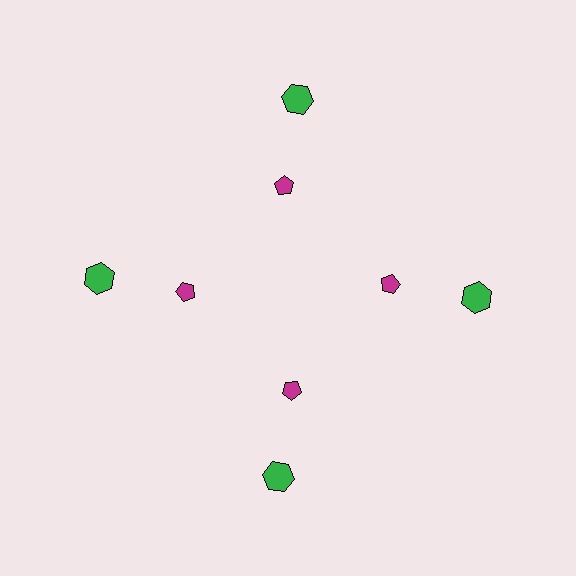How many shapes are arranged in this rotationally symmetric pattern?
There are 8 shapes, arranged in 4 groups of 2.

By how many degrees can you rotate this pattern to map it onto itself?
The pattern maps onto itself every 90 degrees of rotation.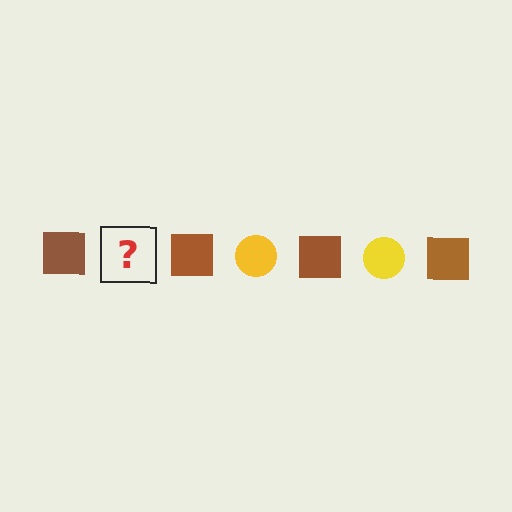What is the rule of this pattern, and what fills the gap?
The rule is that the pattern alternates between brown square and yellow circle. The gap should be filled with a yellow circle.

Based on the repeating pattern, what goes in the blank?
The blank should be a yellow circle.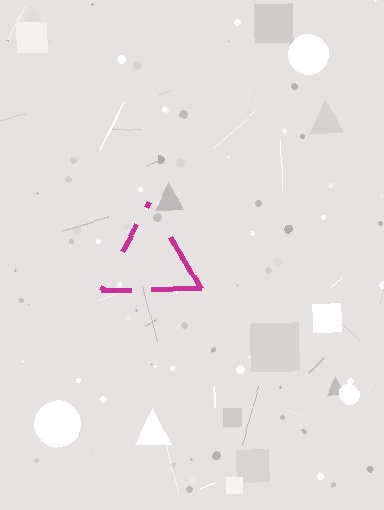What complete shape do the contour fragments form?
The contour fragments form a triangle.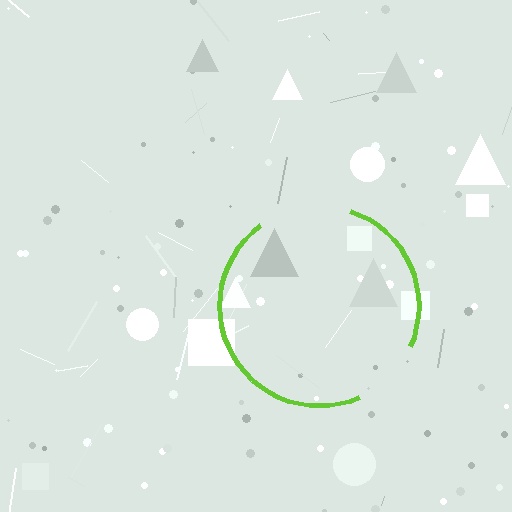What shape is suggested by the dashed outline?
The dashed outline suggests a circle.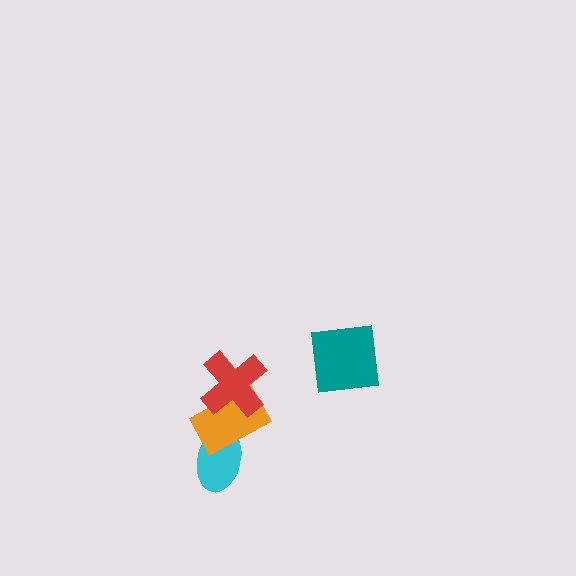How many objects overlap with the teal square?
0 objects overlap with the teal square.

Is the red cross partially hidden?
No, no other shape covers it.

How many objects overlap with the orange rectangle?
2 objects overlap with the orange rectangle.